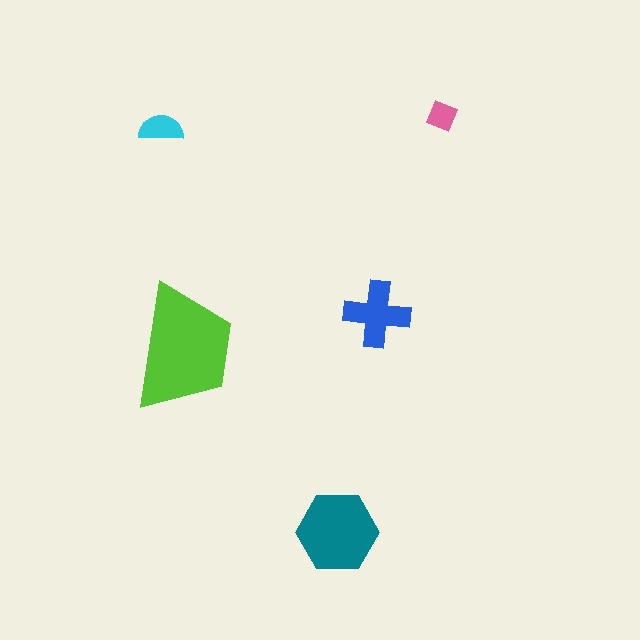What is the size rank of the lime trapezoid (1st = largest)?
1st.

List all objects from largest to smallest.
The lime trapezoid, the teal hexagon, the blue cross, the cyan semicircle, the pink diamond.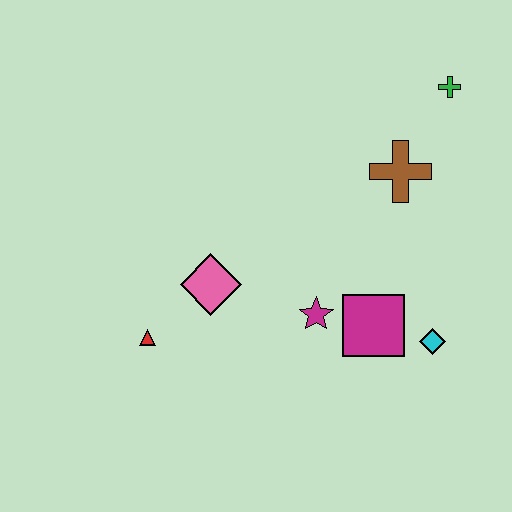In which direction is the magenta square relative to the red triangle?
The magenta square is to the right of the red triangle.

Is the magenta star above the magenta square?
Yes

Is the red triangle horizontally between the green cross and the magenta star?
No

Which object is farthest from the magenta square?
The green cross is farthest from the magenta square.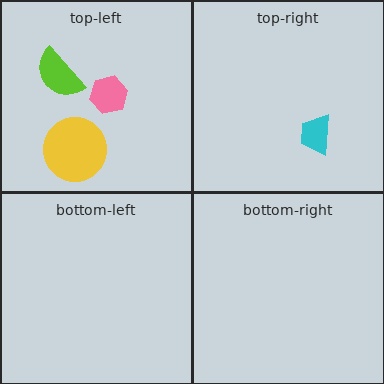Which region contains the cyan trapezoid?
The top-right region.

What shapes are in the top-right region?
The cyan trapezoid.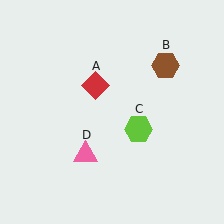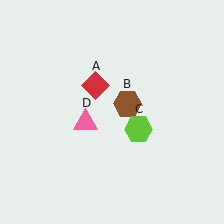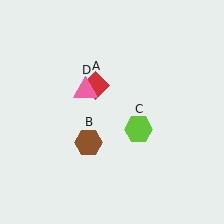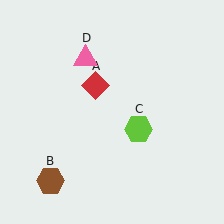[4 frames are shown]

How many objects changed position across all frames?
2 objects changed position: brown hexagon (object B), pink triangle (object D).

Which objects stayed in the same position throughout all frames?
Red diamond (object A) and lime hexagon (object C) remained stationary.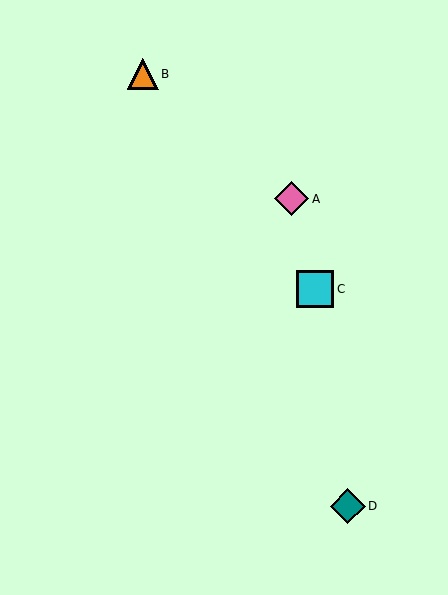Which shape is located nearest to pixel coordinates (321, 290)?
The cyan square (labeled C) at (315, 289) is nearest to that location.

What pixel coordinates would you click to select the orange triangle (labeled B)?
Click at (143, 74) to select the orange triangle B.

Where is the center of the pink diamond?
The center of the pink diamond is at (292, 199).